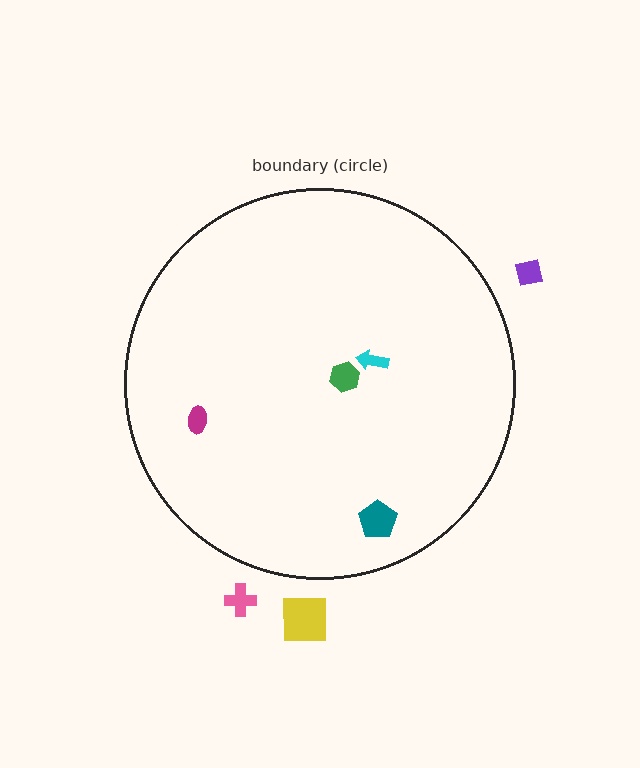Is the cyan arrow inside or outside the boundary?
Inside.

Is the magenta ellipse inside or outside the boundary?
Inside.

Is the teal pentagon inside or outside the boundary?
Inside.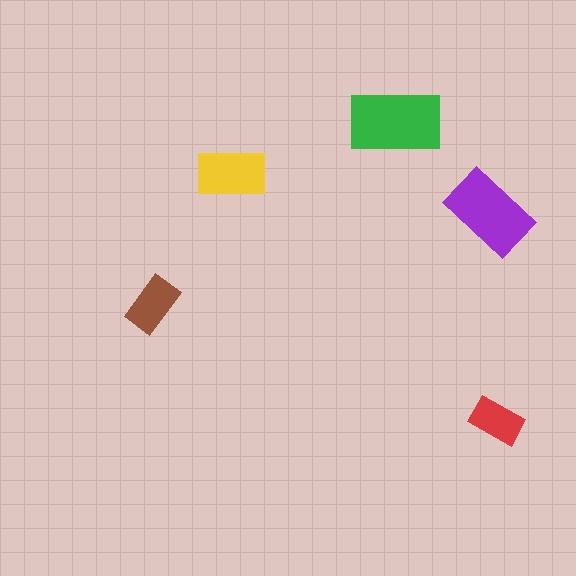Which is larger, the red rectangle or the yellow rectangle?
The yellow one.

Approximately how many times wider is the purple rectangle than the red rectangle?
About 1.5 times wider.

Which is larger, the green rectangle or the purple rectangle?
The green one.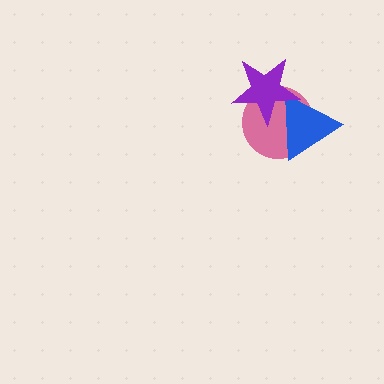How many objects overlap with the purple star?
2 objects overlap with the purple star.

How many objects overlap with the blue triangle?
2 objects overlap with the blue triangle.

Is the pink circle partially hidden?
Yes, it is partially covered by another shape.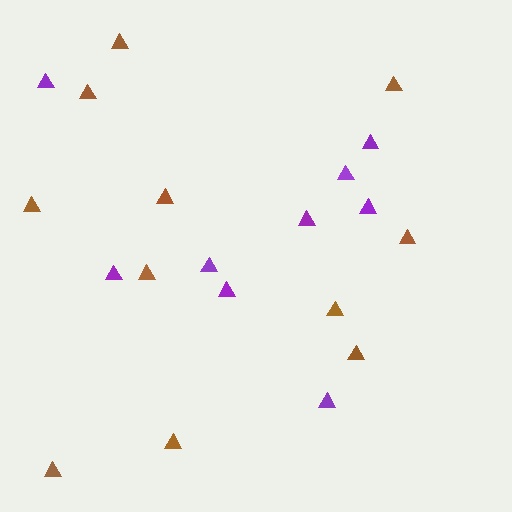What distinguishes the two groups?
There are 2 groups: one group of brown triangles (11) and one group of purple triangles (9).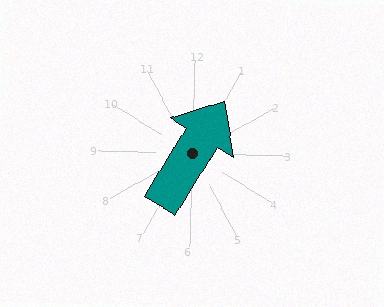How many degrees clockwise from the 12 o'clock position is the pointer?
Approximately 30 degrees.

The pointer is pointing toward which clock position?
Roughly 1 o'clock.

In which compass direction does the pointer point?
Northeast.